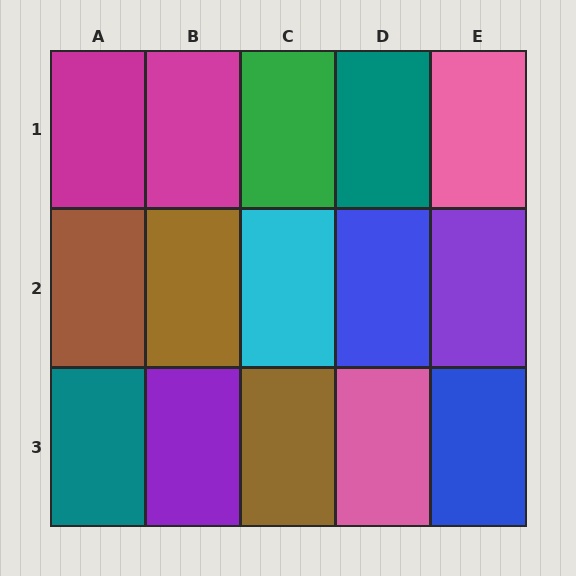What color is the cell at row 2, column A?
Brown.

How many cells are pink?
2 cells are pink.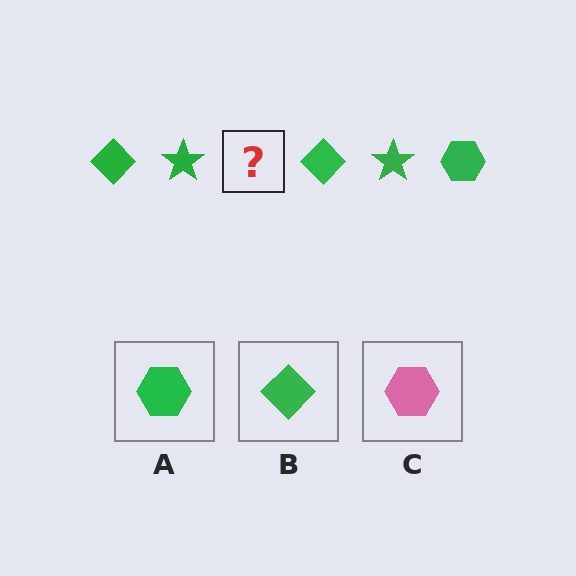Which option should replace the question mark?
Option A.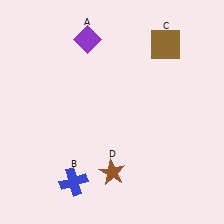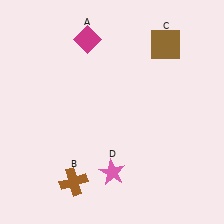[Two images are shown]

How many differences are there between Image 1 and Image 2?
There are 3 differences between the two images.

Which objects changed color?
A changed from purple to magenta. B changed from blue to brown. D changed from brown to pink.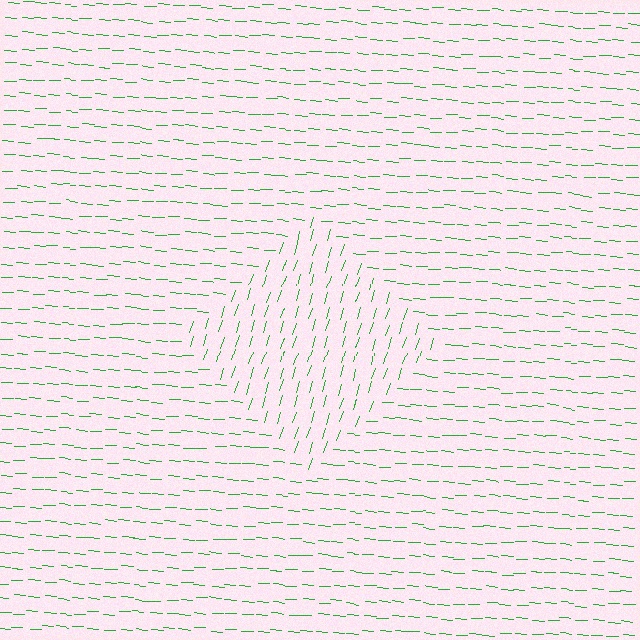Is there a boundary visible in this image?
Yes, there is a texture boundary formed by a change in line orientation.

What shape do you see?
I see a diamond.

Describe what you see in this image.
The image is filled with small green line segments. A diamond region in the image has lines oriented differently from the surrounding lines, creating a visible texture boundary.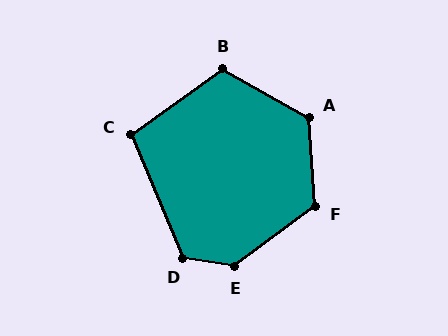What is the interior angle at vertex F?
Approximately 123 degrees (obtuse).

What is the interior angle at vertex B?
Approximately 115 degrees (obtuse).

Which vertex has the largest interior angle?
E, at approximately 134 degrees.